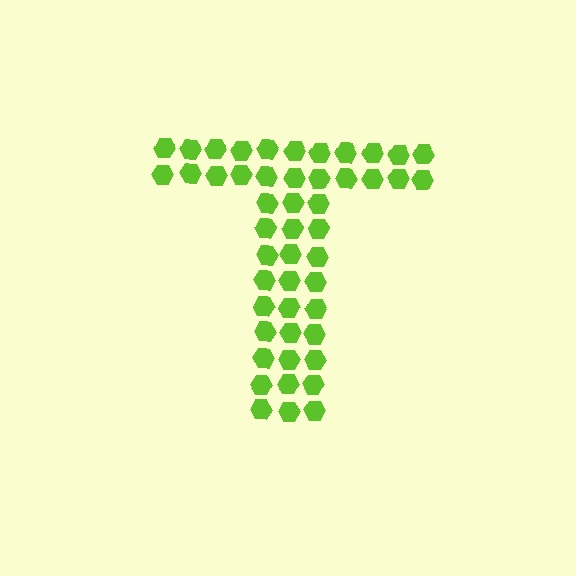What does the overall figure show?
The overall figure shows the letter T.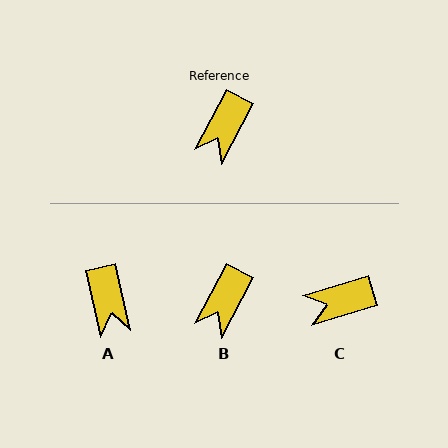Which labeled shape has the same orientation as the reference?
B.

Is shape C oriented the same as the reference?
No, it is off by about 46 degrees.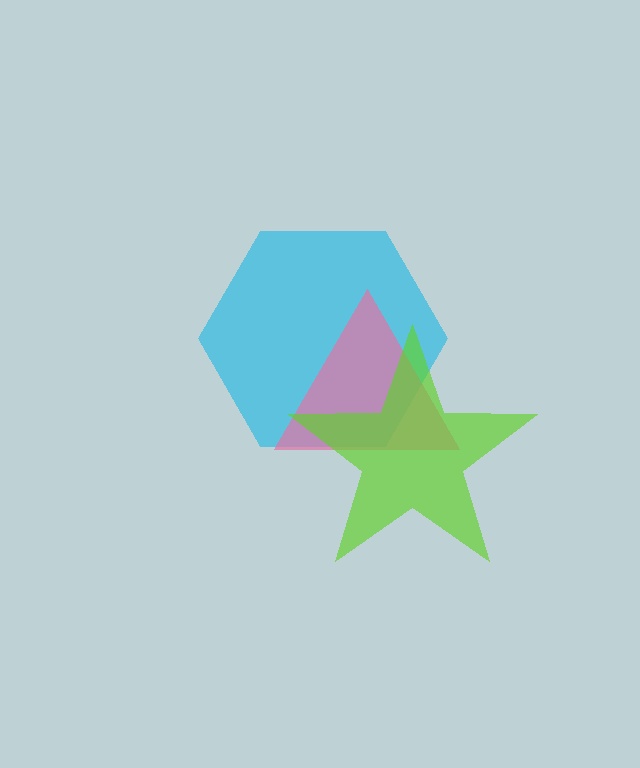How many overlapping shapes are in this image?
There are 3 overlapping shapes in the image.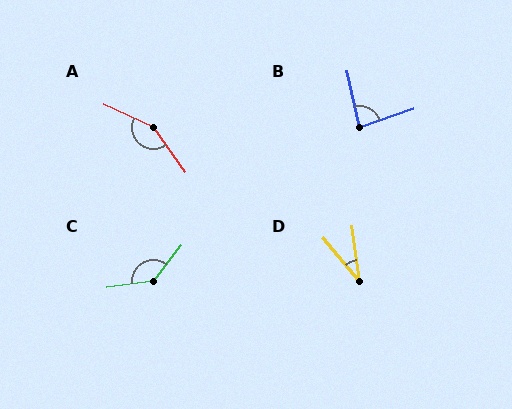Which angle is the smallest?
D, at approximately 31 degrees.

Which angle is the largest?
A, at approximately 151 degrees.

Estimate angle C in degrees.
Approximately 135 degrees.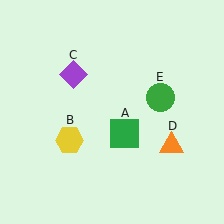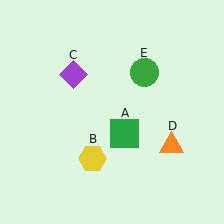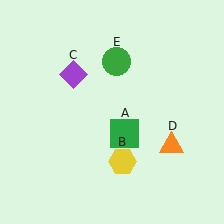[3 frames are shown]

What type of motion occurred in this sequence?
The yellow hexagon (object B), green circle (object E) rotated counterclockwise around the center of the scene.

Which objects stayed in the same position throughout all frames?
Green square (object A) and purple diamond (object C) and orange triangle (object D) remained stationary.